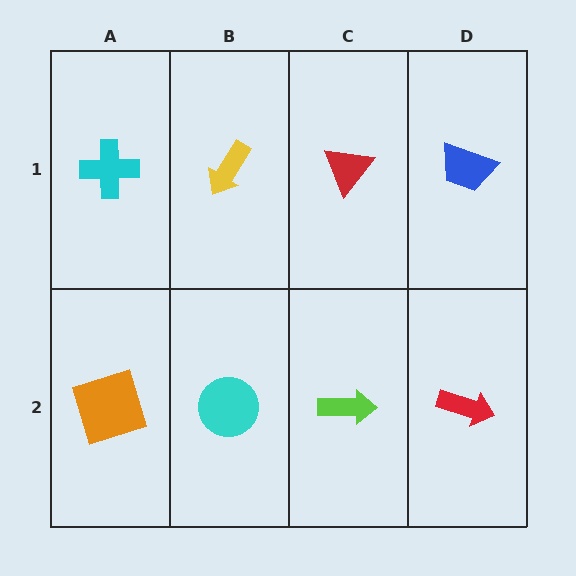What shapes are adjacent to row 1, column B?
A cyan circle (row 2, column B), a cyan cross (row 1, column A), a red triangle (row 1, column C).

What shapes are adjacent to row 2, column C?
A red triangle (row 1, column C), a cyan circle (row 2, column B), a red arrow (row 2, column D).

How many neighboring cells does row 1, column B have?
3.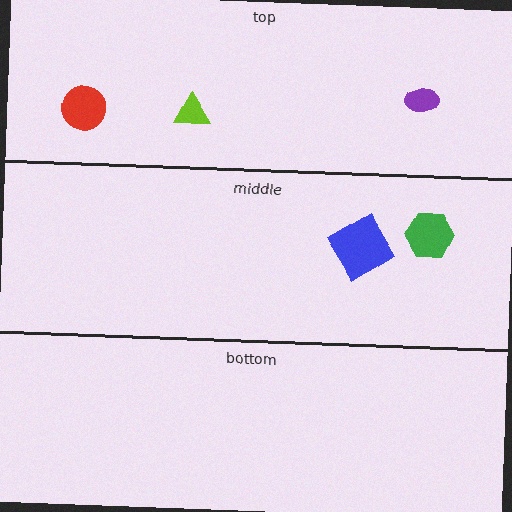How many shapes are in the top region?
3.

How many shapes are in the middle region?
2.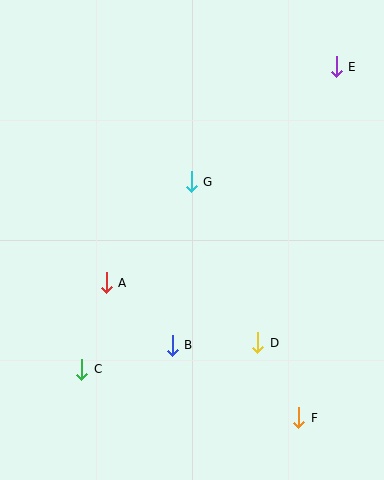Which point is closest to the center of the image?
Point G at (191, 182) is closest to the center.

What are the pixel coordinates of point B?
Point B is at (172, 345).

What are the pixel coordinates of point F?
Point F is at (299, 418).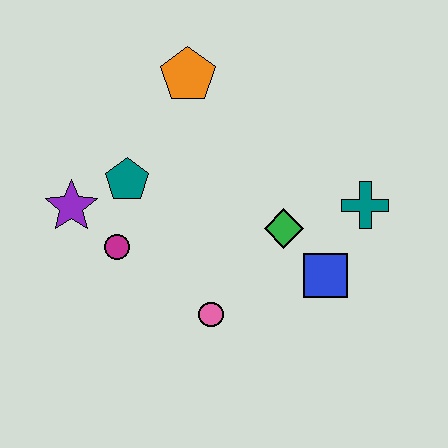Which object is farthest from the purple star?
The teal cross is farthest from the purple star.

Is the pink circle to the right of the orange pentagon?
Yes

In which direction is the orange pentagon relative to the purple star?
The orange pentagon is above the purple star.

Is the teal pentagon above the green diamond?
Yes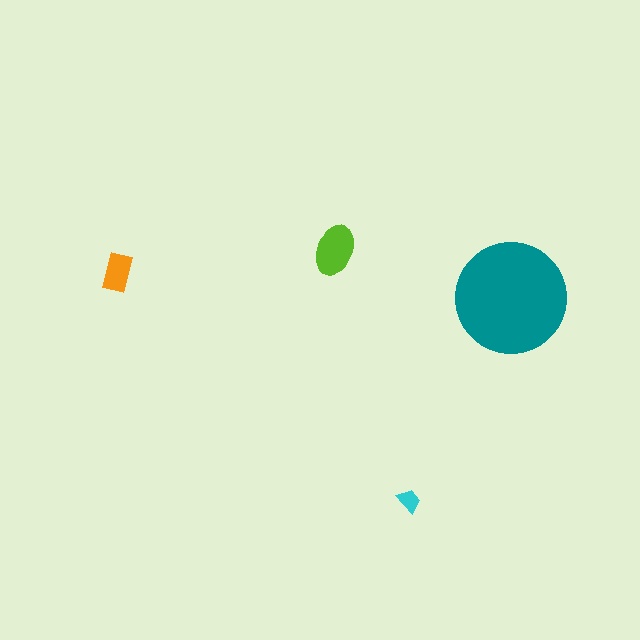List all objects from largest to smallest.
The teal circle, the lime ellipse, the orange rectangle, the cyan trapezoid.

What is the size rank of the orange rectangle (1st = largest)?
3rd.